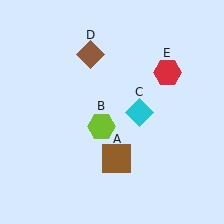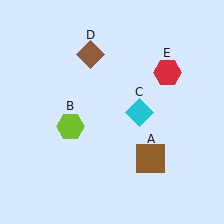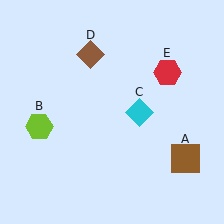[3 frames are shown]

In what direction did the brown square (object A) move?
The brown square (object A) moved right.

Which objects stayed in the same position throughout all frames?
Cyan diamond (object C) and brown diamond (object D) and red hexagon (object E) remained stationary.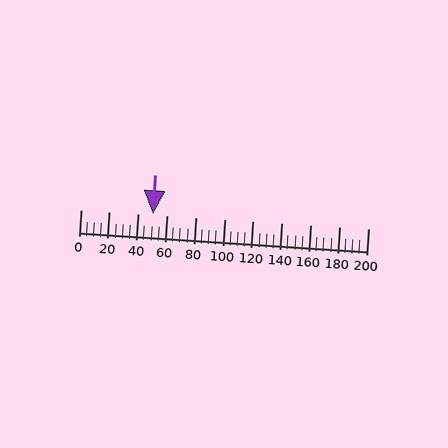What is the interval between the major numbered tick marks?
The major tick marks are spaced 20 units apart.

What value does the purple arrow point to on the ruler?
The purple arrow points to approximately 50.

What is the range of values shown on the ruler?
The ruler shows values from 0 to 200.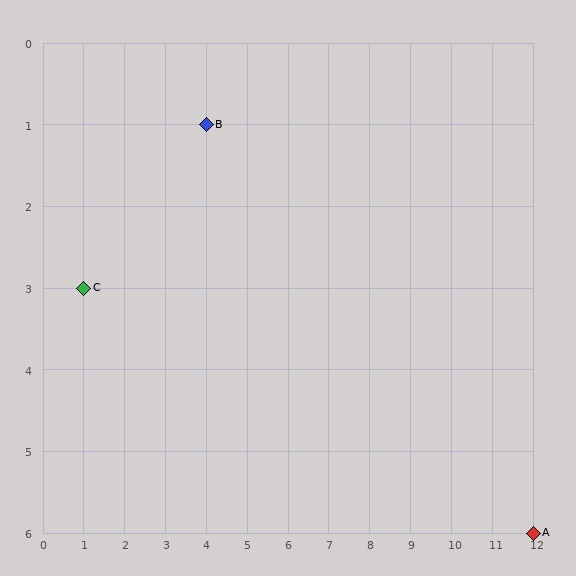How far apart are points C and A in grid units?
Points C and A are 11 columns and 3 rows apart (about 11.4 grid units diagonally).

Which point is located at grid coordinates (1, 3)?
Point C is at (1, 3).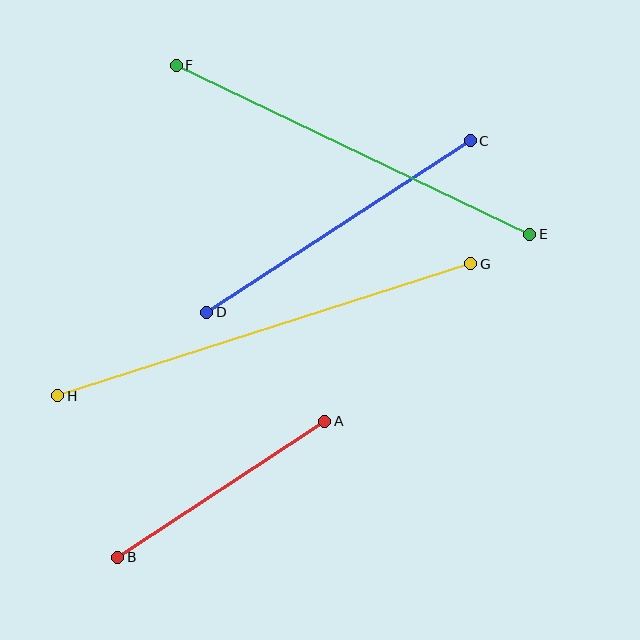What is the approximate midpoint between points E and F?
The midpoint is at approximately (353, 150) pixels.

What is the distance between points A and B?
The distance is approximately 248 pixels.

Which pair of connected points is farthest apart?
Points G and H are farthest apart.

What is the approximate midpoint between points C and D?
The midpoint is at approximately (338, 226) pixels.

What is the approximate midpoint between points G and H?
The midpoint is at approximately (264, 330) pixels.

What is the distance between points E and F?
The distance is approximately 392 pixels.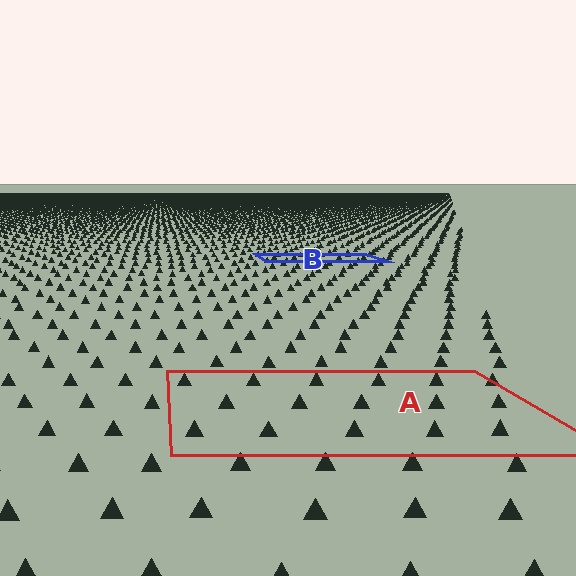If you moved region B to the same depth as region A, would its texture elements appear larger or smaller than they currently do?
They would appear larger. At a closer depth, the same texture elements are projected at a bigger on-screen size.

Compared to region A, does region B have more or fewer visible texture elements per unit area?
Region B has more texture elements per unit area — they are packed more densely because it is farther away.